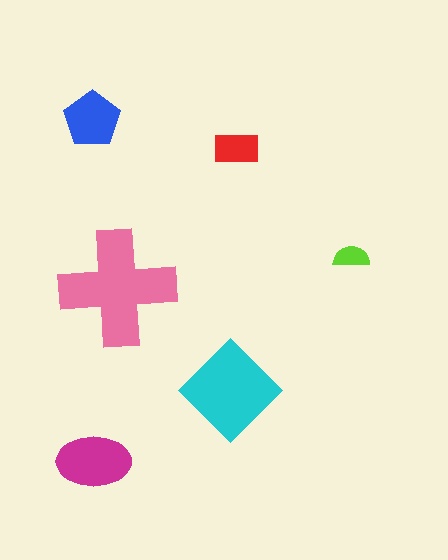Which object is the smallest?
The lime semicircle.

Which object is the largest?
The pink cross.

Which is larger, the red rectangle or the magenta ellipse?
The magenta ellipse.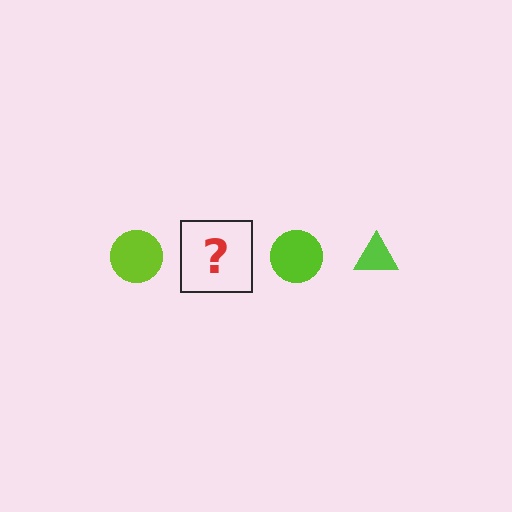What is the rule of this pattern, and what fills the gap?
The rule is that the pattern cycles through circle, triangle shapes in lime. The gap should be filled with a lime triangle.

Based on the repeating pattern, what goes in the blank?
The blank should be a lime triangle.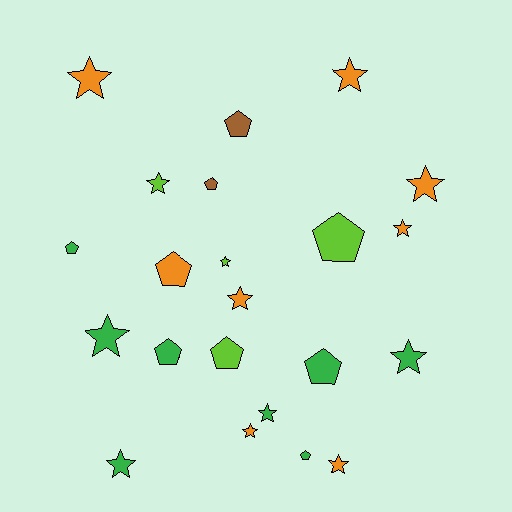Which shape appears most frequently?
Star, with 13 objects.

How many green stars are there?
There are 4 green stars.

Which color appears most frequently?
Orange, with 8 objects.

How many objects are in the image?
There are 22 objects.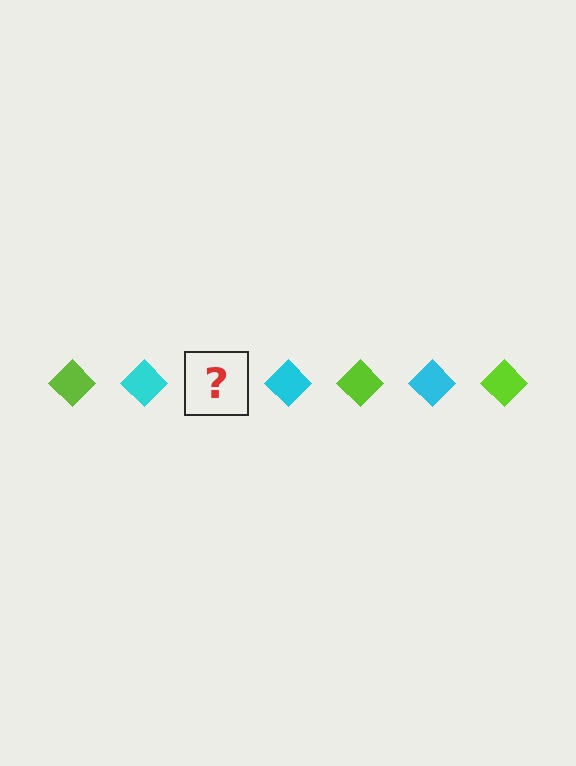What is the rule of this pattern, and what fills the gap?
The rule is that the pattern cycles through lime, cyan diamonds. The gap should be filled with a lime diamond.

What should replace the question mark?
The question mark should be replaced with a lime diamond.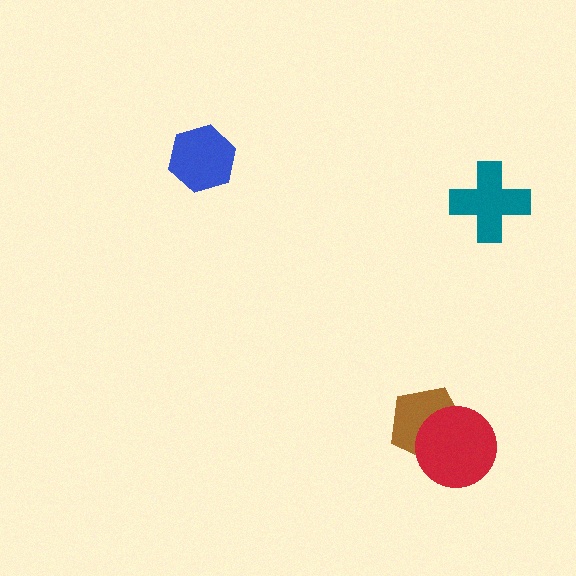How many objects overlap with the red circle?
1 object overlaps with the red circle.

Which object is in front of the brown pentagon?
The red circle is in front of the brown pentagon.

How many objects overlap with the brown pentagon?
1 object overlaps with the brown pentagon.